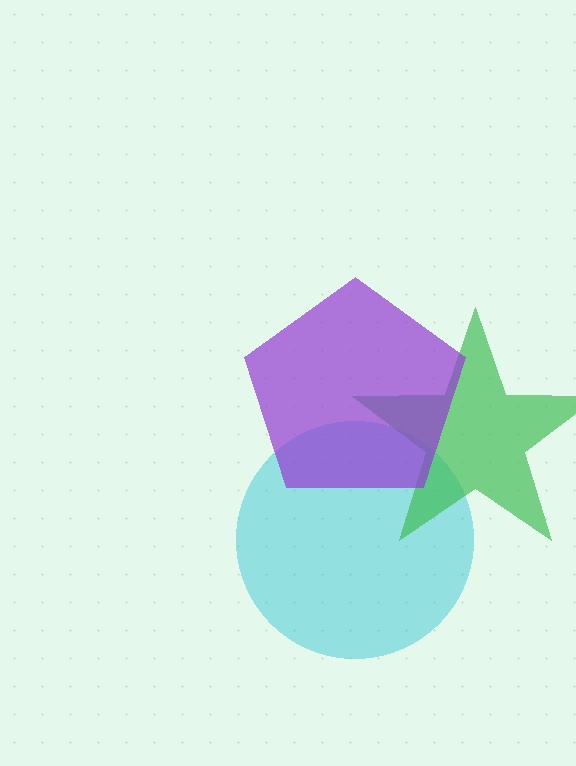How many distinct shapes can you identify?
There are 3 distinct shapes: a cyan circle, a green star, a purple pentagon.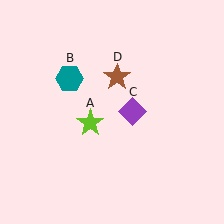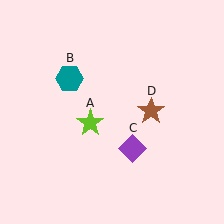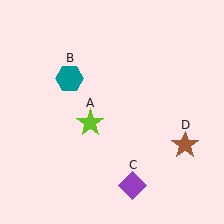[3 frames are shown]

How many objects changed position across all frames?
2 objects changed position: purple diamond (object C), brown star (object D).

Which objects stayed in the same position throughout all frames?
Lime star (object A) and teal hexagon (object B) remained stationary.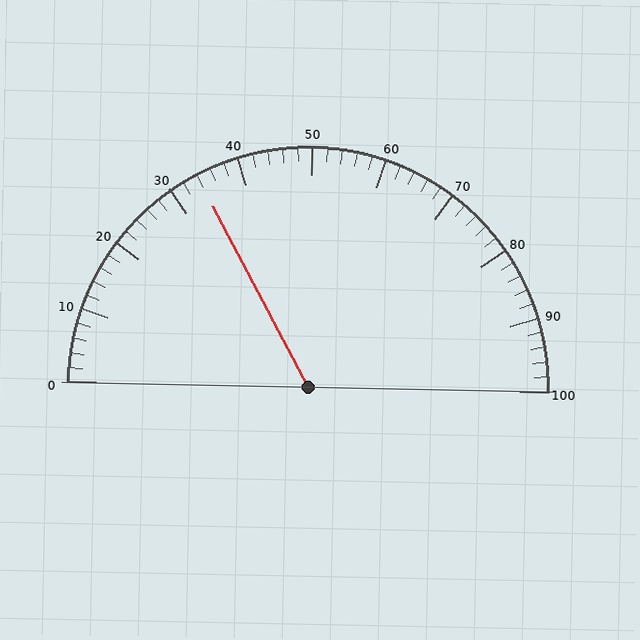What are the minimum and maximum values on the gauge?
The gauge ranges from 0 to 100.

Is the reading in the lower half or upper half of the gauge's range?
The reading is in the lower half of the range (0 to 100).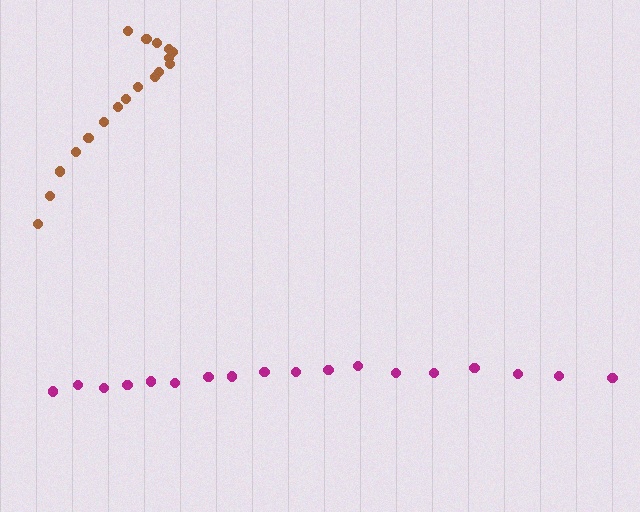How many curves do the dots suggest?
There are 2 distinct paths.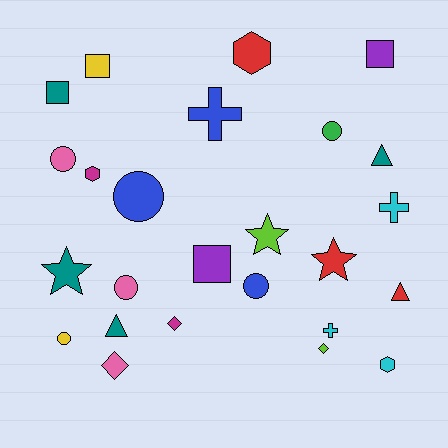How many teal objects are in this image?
There are 4 teal objects.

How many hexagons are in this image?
There are 3 hexagons.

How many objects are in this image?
There are 25 objects.